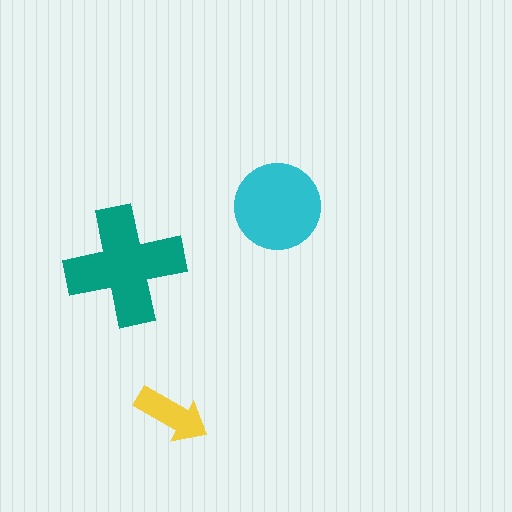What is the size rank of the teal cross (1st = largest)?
1st.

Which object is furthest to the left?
The teal cross is leftmost.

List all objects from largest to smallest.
The teal cross, the cyan circle, the yellow arrow.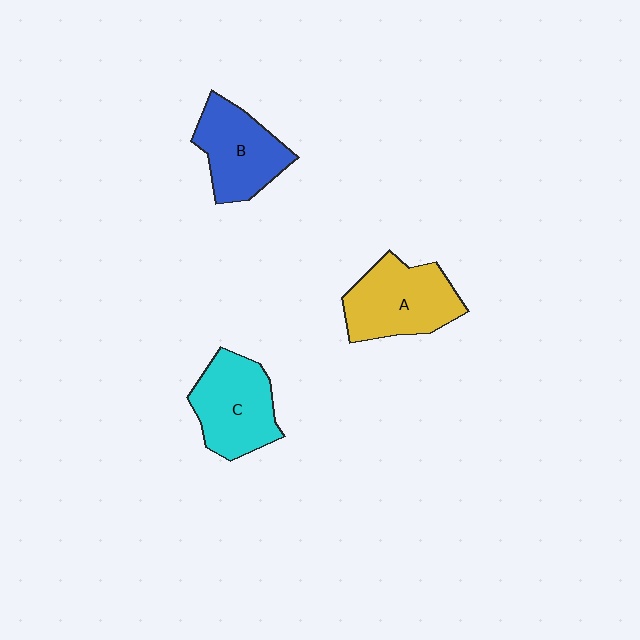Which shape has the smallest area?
Shape B (blue).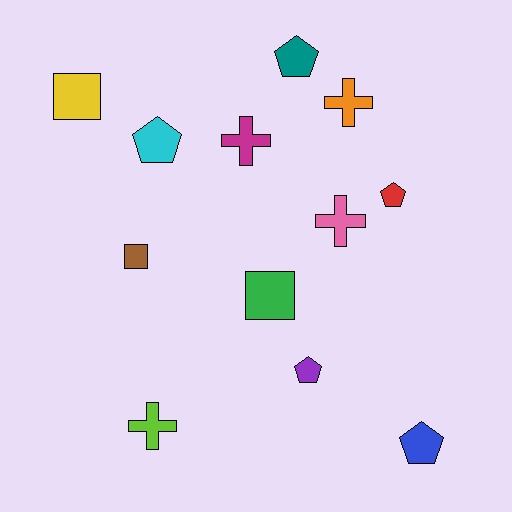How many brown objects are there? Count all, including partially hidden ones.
There is 1 brown object.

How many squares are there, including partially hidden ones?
There are 3 squares.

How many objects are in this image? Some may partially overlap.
There are 12 objects.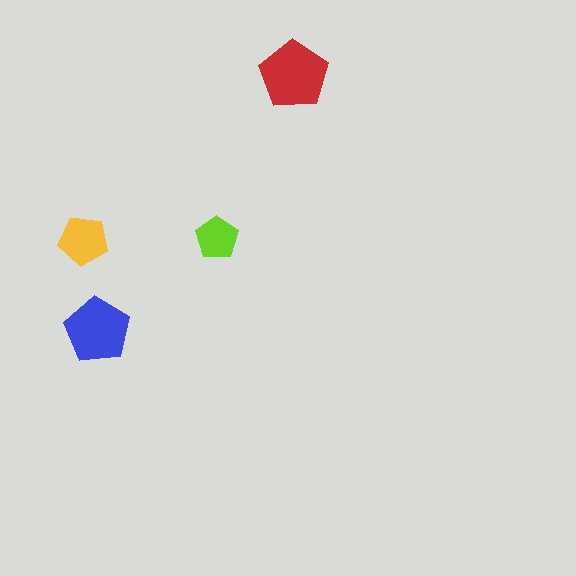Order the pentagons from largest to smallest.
the red one, the blue one, the yellow one, the lime one.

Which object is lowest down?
The blue pentagon is bottommost.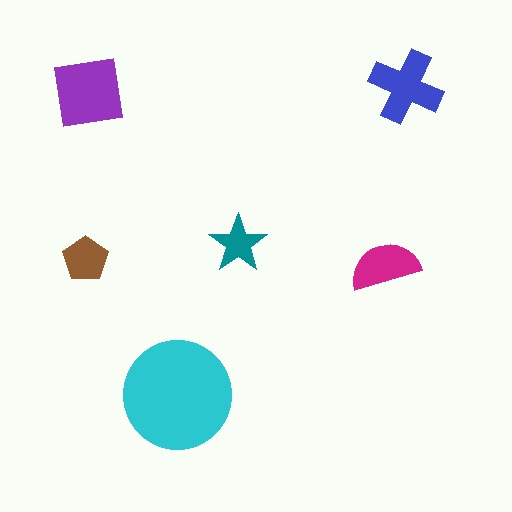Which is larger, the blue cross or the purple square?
The purple square.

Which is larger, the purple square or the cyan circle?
The cyan circle.